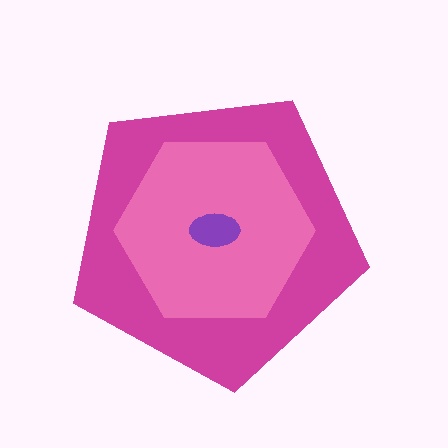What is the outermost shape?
The magenta pentagon.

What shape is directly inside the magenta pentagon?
The pink hexagon.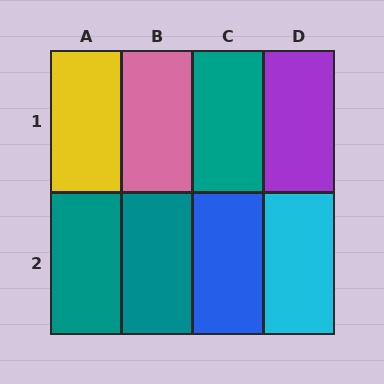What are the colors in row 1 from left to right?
Yellow, pink, teal, purple.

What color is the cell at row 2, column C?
Blue.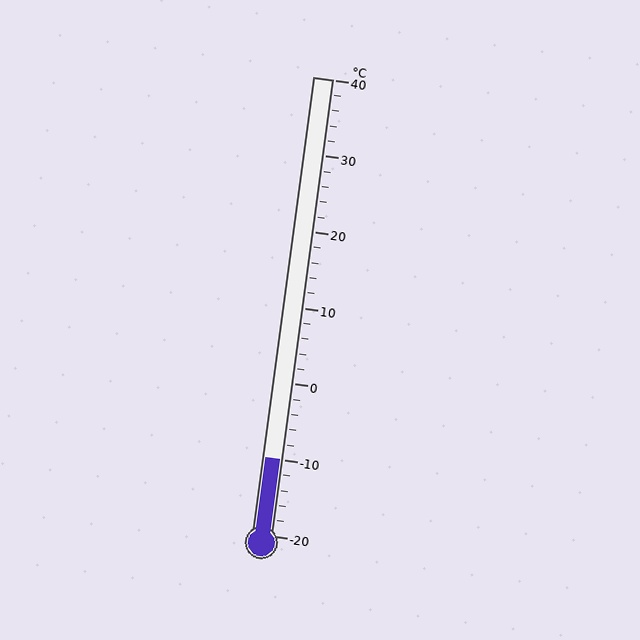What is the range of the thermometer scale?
The thermometer scale ranges from -20°C to 40°C.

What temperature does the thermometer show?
The thermometer shows approximately -10°C.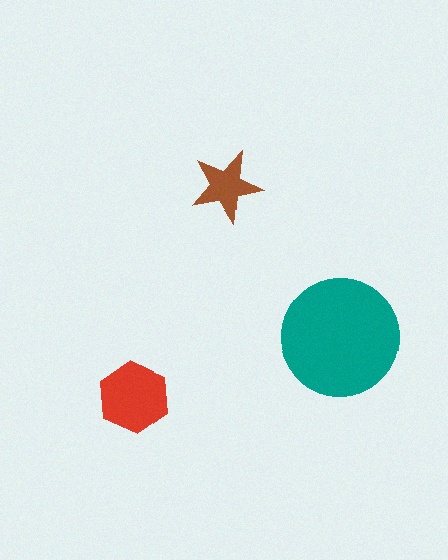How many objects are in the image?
There are 3 objects in the image.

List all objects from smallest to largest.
The brown star, the red hexagon, the teal circle.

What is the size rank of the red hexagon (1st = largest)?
2nd.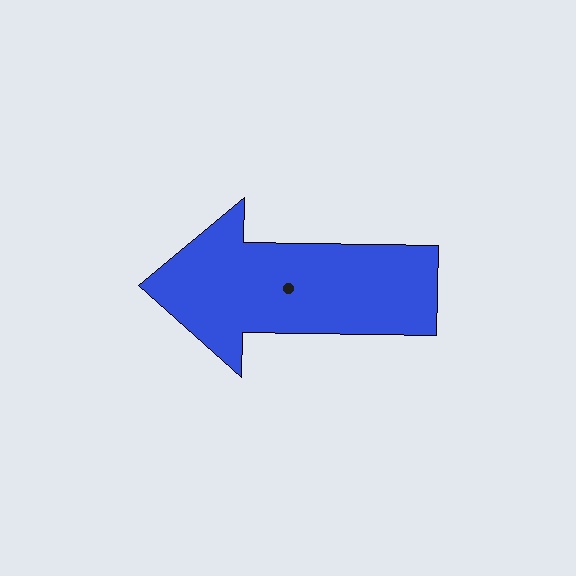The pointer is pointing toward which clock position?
Roughly 9 o'clock.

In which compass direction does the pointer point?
West.